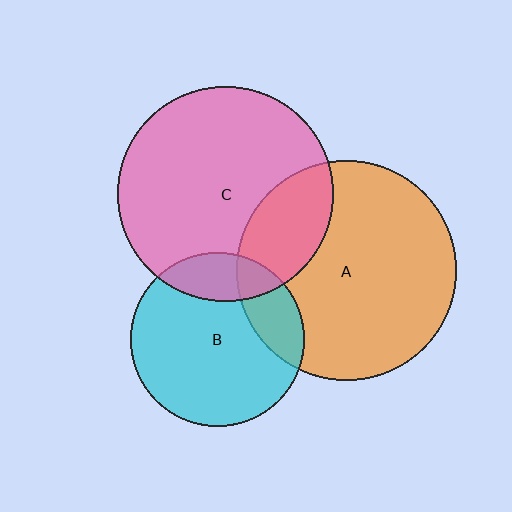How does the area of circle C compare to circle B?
Approximately 1.5 times.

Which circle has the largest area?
Circle A (orange).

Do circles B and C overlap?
Yes.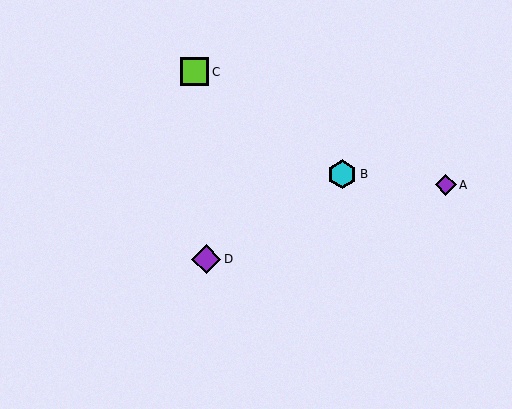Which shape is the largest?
The purple diamond (labeled D) is the largest.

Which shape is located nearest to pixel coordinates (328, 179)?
The cyan hexagon (labeled B) at (342, 174) is nearest to that location.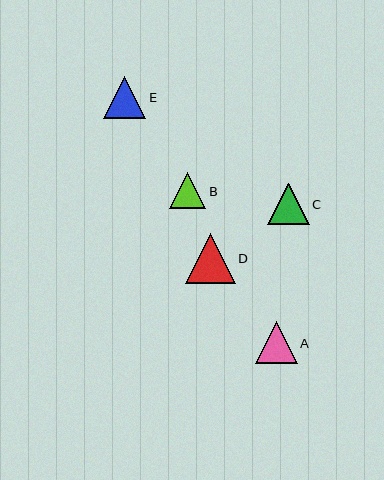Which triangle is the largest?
Triangle D is the largest with a size of approximately 50 pixels.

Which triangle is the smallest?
Triangle B is the smallest with a size of approximately 36 pixels.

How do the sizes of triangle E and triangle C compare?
Triangle E and triangle C are approximately the same size.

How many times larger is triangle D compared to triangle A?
Triangle D is approximately 1.2 times the size of triangle A.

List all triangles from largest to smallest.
From largest to smallest: D, E, C, A, B.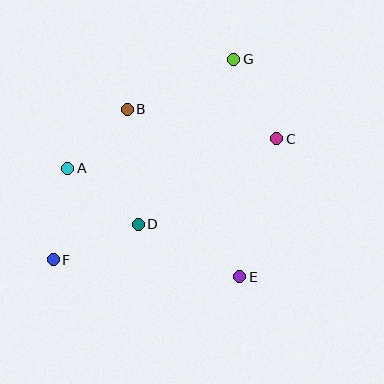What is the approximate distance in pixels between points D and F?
The distance between D and F is approximately 92 pixels.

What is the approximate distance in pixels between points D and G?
The distance between D and G is approximately 191 pixels.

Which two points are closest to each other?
Points A and B are closest to each other.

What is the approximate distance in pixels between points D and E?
The distance between D and E is approximately 114 pixels.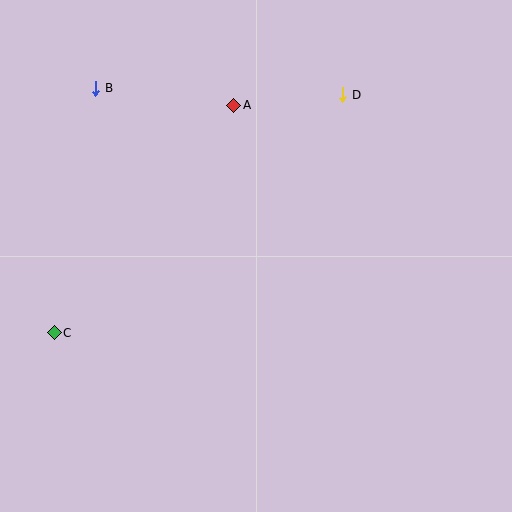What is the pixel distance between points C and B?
The distance between C and B is 248 pixels.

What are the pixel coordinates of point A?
Point A is at (234, 105).